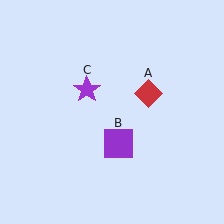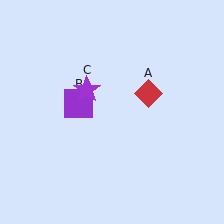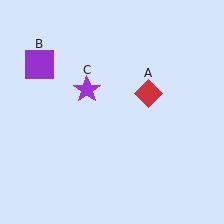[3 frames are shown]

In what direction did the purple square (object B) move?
The purple square (object B) moved up and to the left.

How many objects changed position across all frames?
1 object changed position: purple square (object B).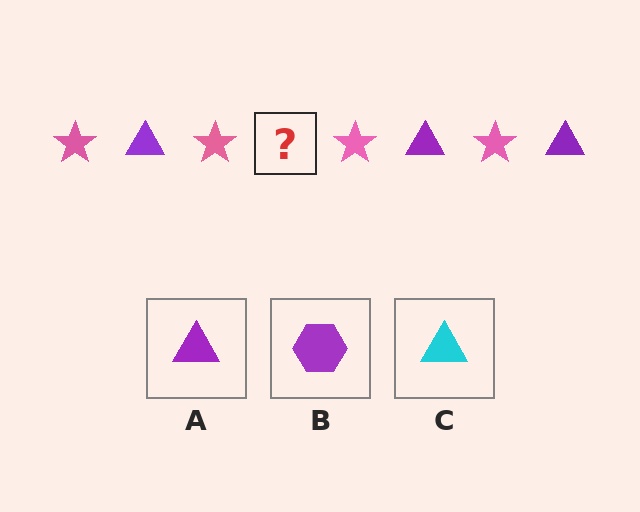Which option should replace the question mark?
Option A.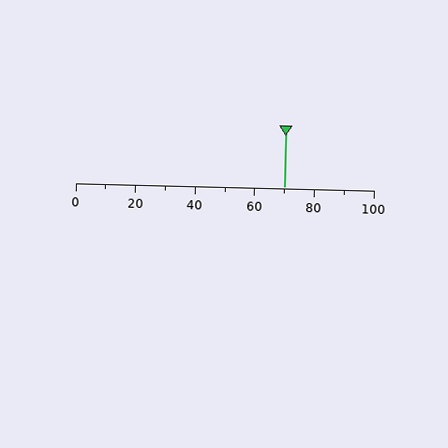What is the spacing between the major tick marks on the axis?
The major ticks are spaced 20 apart.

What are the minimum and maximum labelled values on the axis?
The axis runs from 0 to 100.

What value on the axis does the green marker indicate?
The marker indicates approximately 70.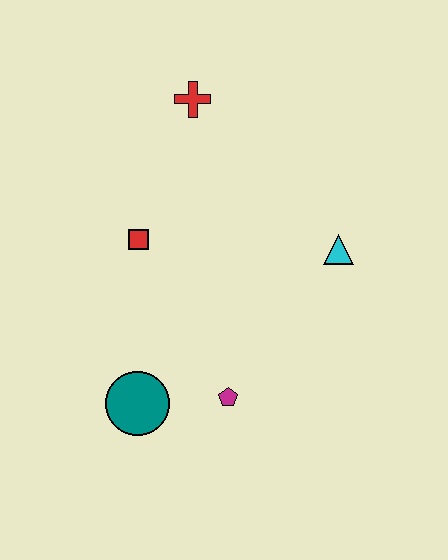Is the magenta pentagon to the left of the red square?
No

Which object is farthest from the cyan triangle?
The teal circle is farthest from the cyan triangle.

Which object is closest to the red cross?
The red square is closest to the red cross.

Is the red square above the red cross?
No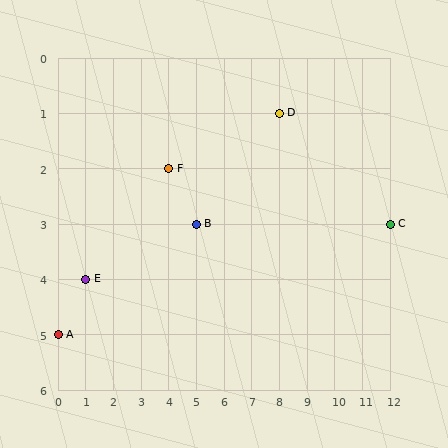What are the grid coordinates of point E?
Point E is at grid coordinates (1, 4).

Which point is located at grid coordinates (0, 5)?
Point A is at (0, 5).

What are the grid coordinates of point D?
Point D is at grid coordinates (8, 1).